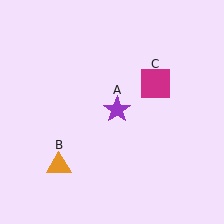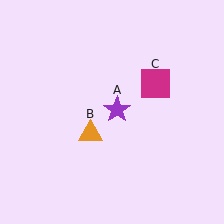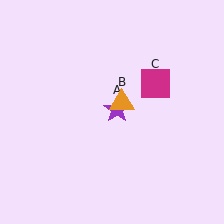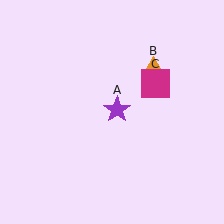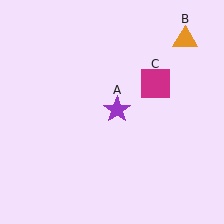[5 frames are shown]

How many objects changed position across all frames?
1 object changed position: orange triangle (object B).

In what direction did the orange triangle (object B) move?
The orange triangle (object B) moved up and to the right.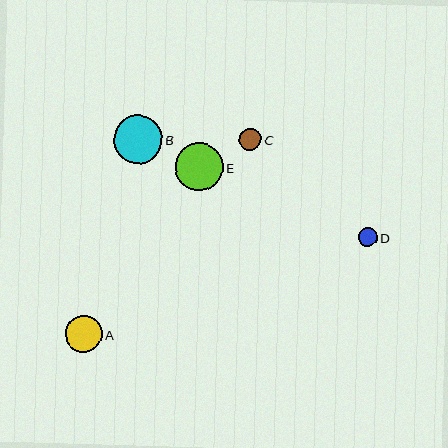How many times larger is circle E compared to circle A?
Circle E is approximately 1.3 times the size of circle A.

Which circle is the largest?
Circle B is the largest with a size of approximately 49 pixels.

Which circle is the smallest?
Circle D is the smallest with a size of approximately 19 pixels.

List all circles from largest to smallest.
From largest to smallest: B, E, A, C, D.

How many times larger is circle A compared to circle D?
Circle A is approximately 1.9 times the size of circle D.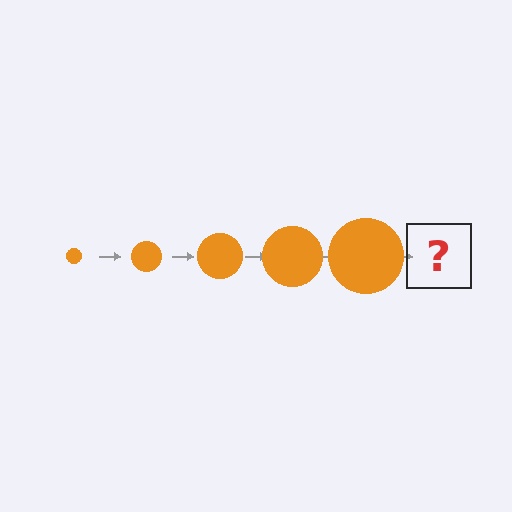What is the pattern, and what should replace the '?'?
The pattern is that the circle gets progressively larger each step. The '?' should be an orange circle, larger than the previous one.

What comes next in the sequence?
The next element should be an orange circle, larger than the previous one.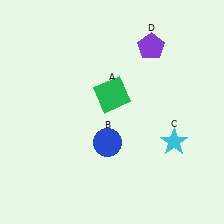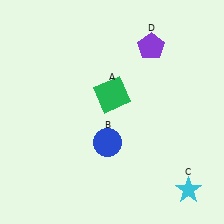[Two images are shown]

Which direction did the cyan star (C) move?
The cyan star (C) moved down.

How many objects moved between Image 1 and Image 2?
1 object moved between the two images.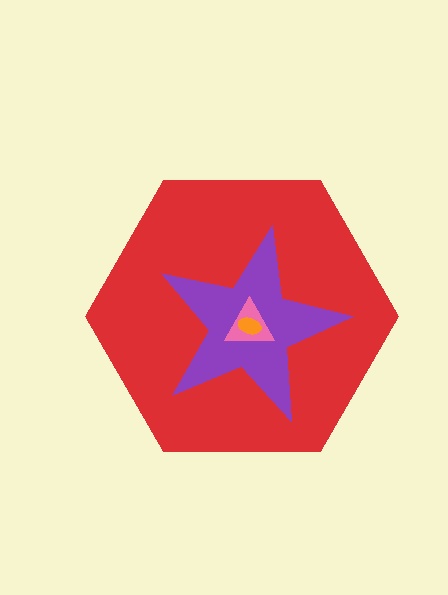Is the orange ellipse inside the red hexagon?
Yes.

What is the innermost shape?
The orange ellipse.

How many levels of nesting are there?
4.